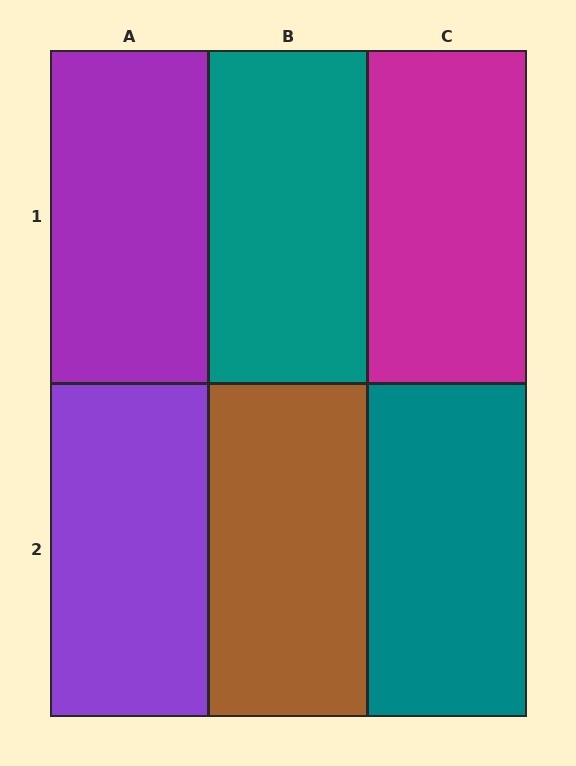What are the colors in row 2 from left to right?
Purple, brown, teal.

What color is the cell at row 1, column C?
Magenta.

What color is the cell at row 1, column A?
Purple.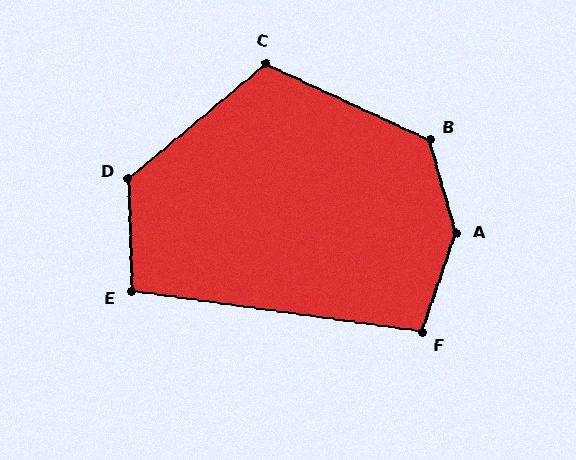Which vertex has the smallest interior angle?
E, at approximately 100 degrees.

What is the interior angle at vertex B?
Approximately 131 degrees (obtuse).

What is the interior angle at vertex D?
Approximately 128 degrees (obtuse).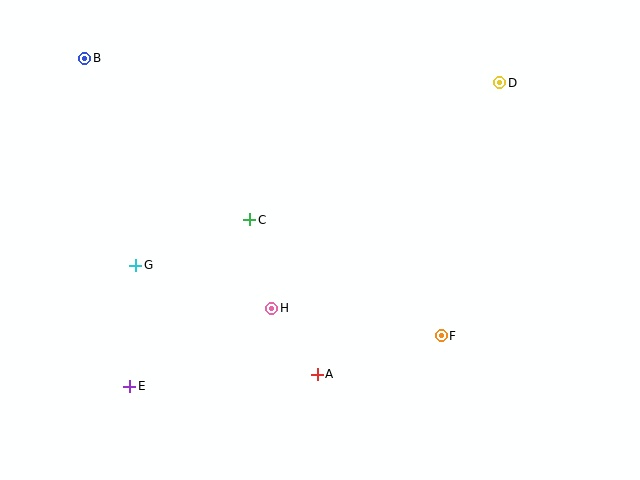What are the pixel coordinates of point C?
Point C is at (250, 220).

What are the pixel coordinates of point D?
Point D is at (500, 83).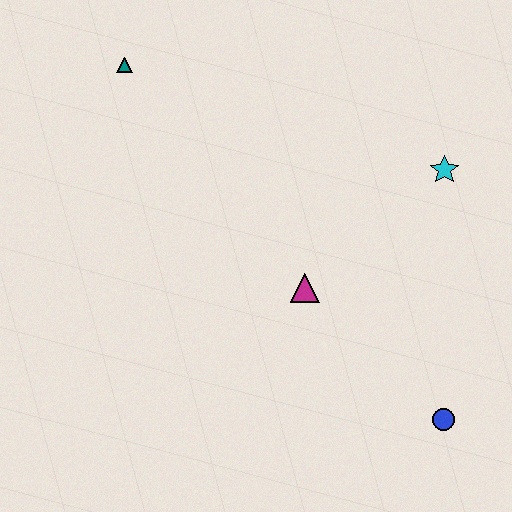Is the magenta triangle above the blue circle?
Yes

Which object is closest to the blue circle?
The magenta triangle is closest to the blue circle.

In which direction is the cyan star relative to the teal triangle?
The cyan star is to the right of the teal triangle.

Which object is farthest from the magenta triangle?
The teal triangle is farthest from the magenta triangle.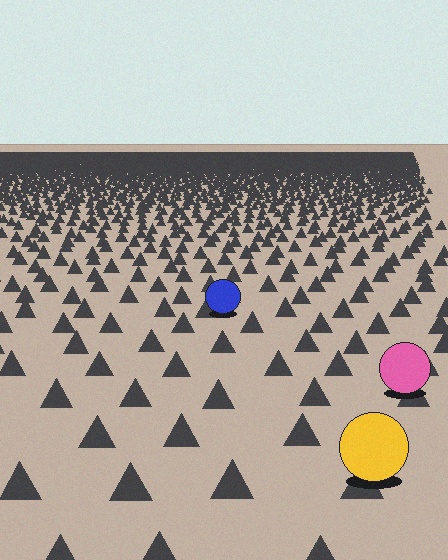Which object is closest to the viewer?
The yellow circle is closest. The texture marks near it are larger and more spread out.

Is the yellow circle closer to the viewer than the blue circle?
Yes. The yellow circle is closer — you can tell from the texture gradient: the ground texture is coarser near it.